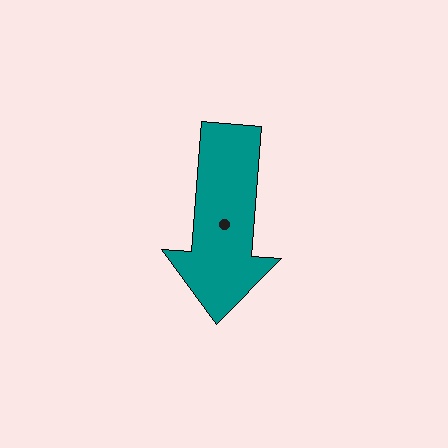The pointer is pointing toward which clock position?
Roughly 6 o'clock.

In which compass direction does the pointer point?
South.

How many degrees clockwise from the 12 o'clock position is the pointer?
Approximately 184 degrees.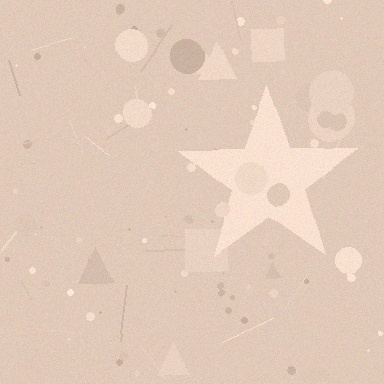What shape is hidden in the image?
A star is hidden in the image.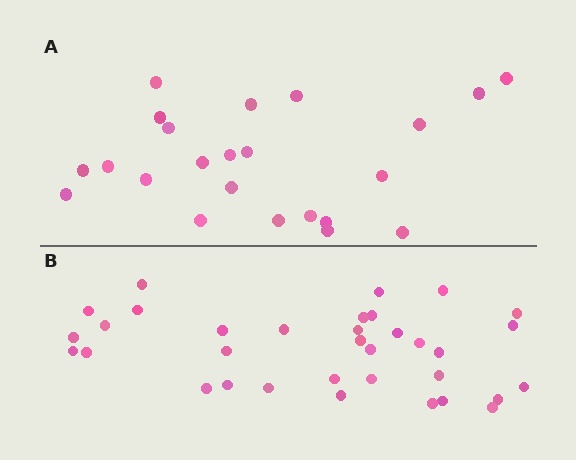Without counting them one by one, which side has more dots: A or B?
Region B (the bottom region) has more dots.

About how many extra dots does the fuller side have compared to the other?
Region B has roughly 12 or so more dots than region A.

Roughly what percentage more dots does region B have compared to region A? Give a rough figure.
About 50% more.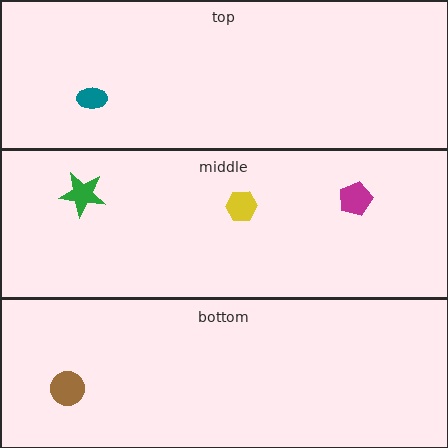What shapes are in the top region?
The teal ellipse.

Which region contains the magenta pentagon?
The middle region.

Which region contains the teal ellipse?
The top region.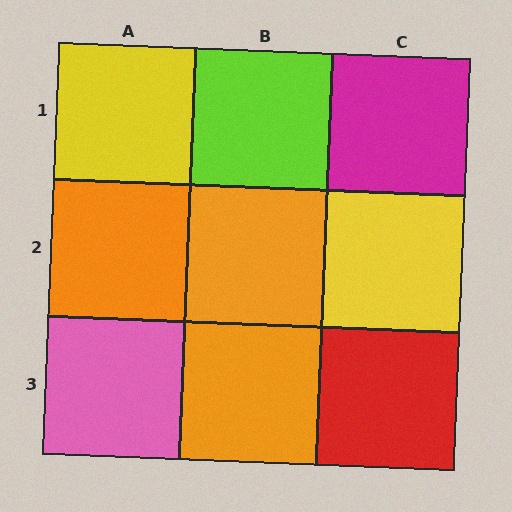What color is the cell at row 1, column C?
Magenta.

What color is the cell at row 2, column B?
Orange.